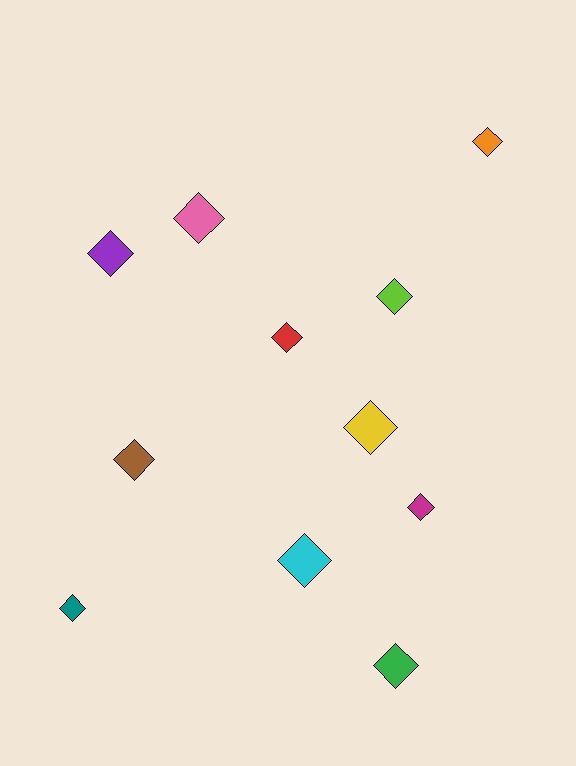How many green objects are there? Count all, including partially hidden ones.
There is 1 green object.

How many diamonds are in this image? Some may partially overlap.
There are 11 diamonds.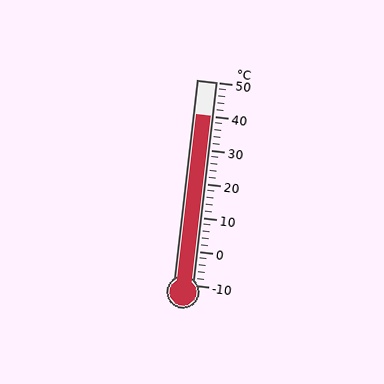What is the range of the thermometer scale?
The thermometer scale ranges from -10°C to 50°C.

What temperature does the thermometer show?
The thermometer shows approximately 40°C.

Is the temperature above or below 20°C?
The temperature is above 20°C.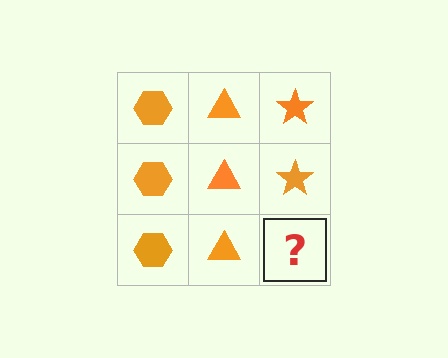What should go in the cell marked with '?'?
The missing cell should contain an orange star.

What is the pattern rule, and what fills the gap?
The rule is that each column has a consistent shape. The gap should be filled with an orange star.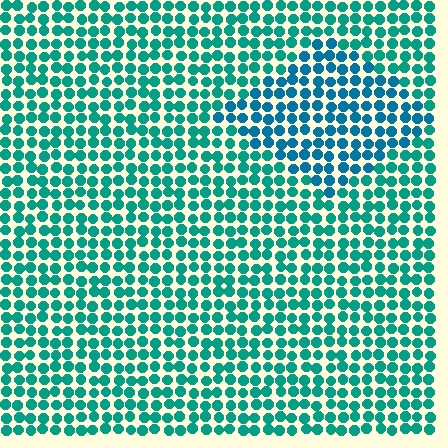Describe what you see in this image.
The image is filled with small teal elements in a uniform arrangement. A diamond-shaped region is visible where the elements are tinted to a slightly different hue, forming a subtle color boundary.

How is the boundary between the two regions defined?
The boundary is defined purely by a slight shift in hue (about 27 degrees). Spacing, size, and orientation are identical on both sides.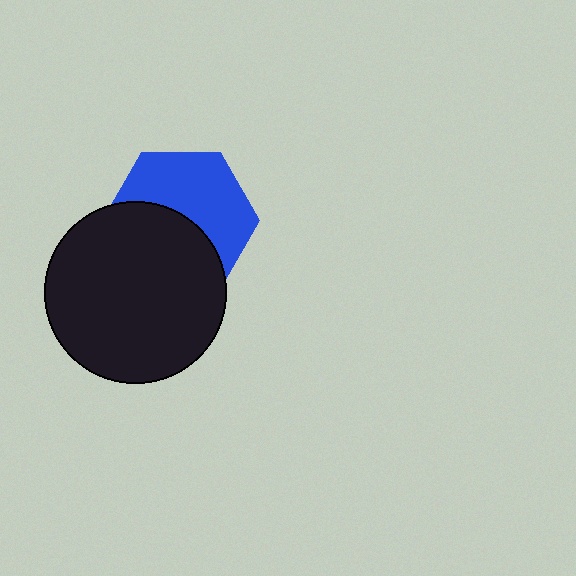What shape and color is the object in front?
The object in front is a black circle.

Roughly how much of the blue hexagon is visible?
About half of it is visible (roughly 53%).